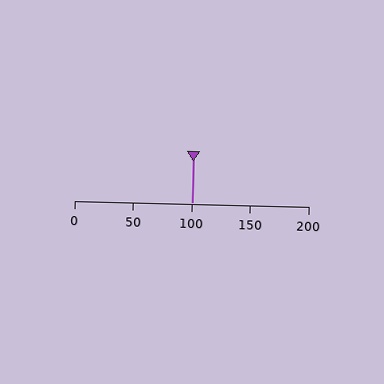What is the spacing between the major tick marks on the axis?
The major ticks are spaced 50 apart.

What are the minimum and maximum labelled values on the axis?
The axis runs from 0 to 200.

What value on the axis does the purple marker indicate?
The marker indicates approximately 100.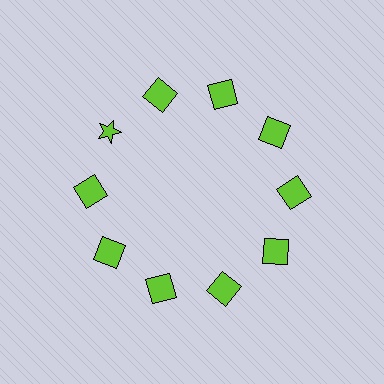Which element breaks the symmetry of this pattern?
The lime star at roughly the 10 o'clock position breaks the symmetry. All other shapes are lime squares.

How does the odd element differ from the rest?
It has a different shape: star instead of square.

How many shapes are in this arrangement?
There are 10 shapes arranged in a ring pattern.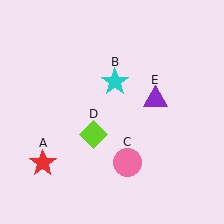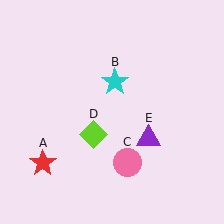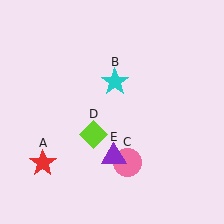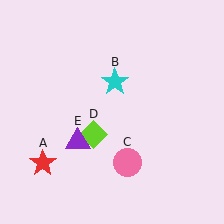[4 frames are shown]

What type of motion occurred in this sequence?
The purple triangle (object E) rotated clockwise around the center of the scene.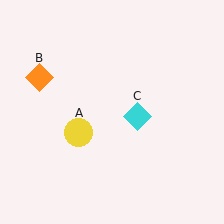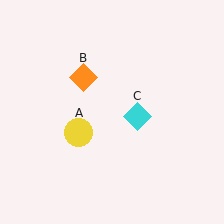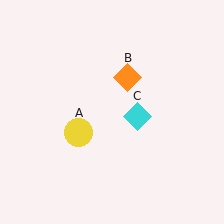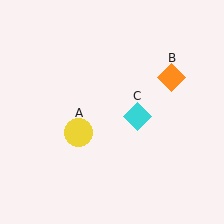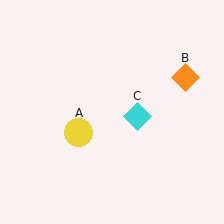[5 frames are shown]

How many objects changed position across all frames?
1 object changed position: orange diamond (object B).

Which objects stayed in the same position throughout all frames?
Yellow circle (object A) and cyan diamond (object C) remained stationary.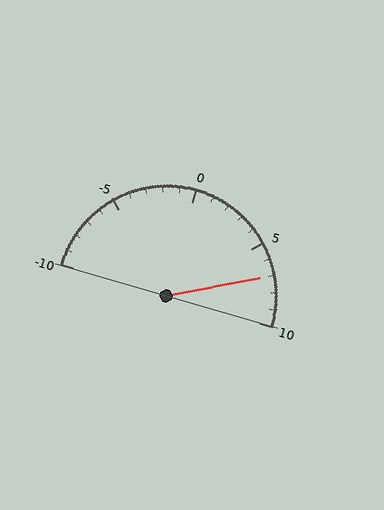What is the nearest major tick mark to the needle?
The nearest major tick mark is 5.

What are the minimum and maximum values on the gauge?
The gauge ranges from -10 to 10.